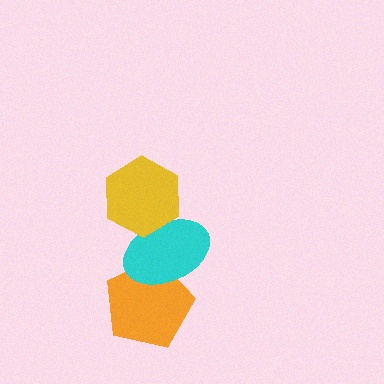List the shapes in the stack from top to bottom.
From top to bottom: the yellow hexagon, the cyan ellipse, the orange pentagon.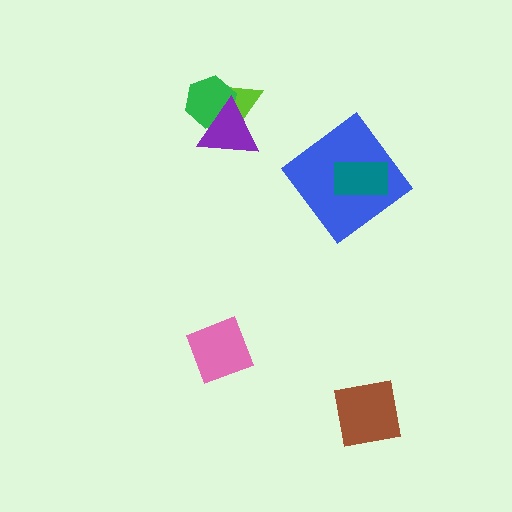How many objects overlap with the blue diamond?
1 object overlaps with the blue diamond.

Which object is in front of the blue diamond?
The teal rectangle is in front of the blue diamond.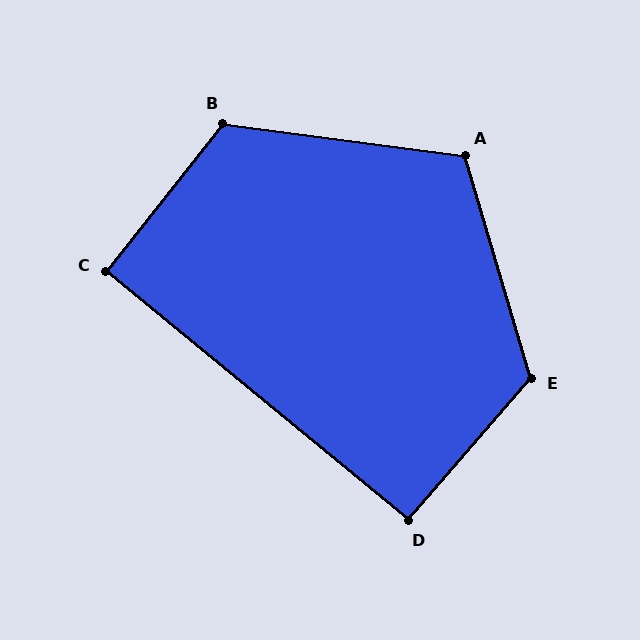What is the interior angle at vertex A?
Approximately 114 degrees (obtuse).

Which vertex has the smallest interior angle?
D, at approximately 91 degrees.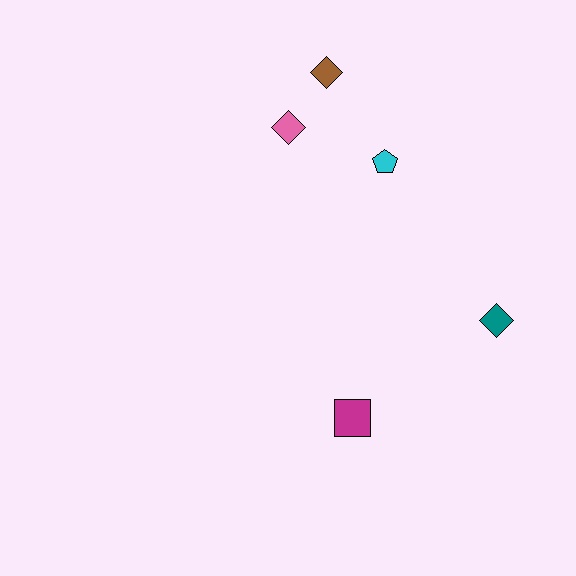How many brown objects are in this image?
There is 1 brown object.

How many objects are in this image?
There are 5 objects.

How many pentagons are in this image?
There is 1 pentagon.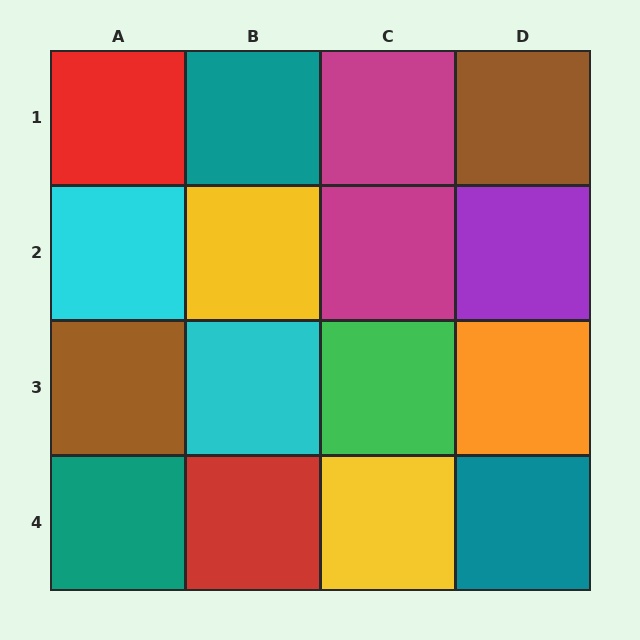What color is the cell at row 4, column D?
Teal.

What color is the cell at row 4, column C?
Yellow.